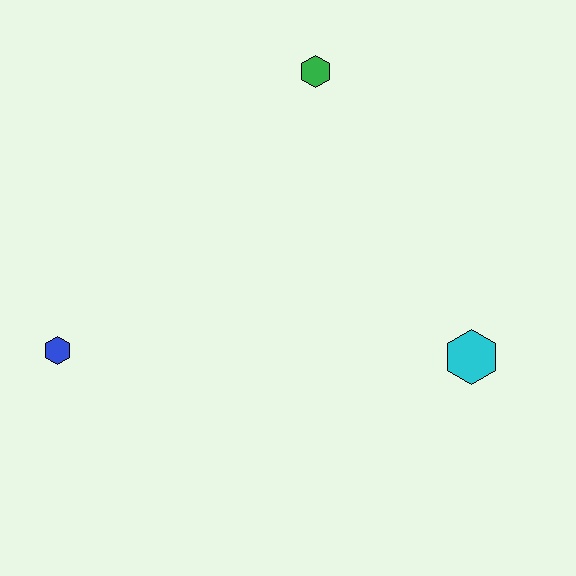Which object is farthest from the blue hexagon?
The cyan hexagon is farthest from the blue hexagon.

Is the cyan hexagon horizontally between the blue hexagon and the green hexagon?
No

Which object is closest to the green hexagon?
The cyan hexagon is closest to the green hexagon.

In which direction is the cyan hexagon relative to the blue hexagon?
The cyan hexagon is to the right of the blue hexagon.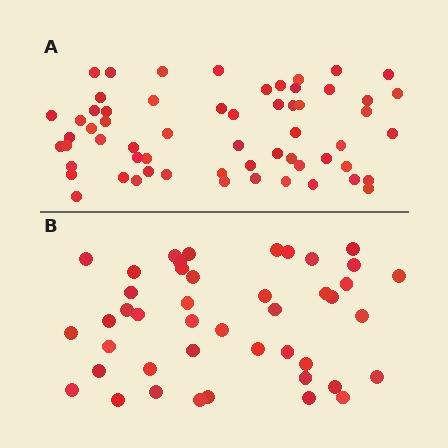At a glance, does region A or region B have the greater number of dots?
Region A (the top region) has more dots.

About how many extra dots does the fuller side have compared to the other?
Region A has approximately 15 more dots than region B.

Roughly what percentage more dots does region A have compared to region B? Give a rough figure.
About 35% more.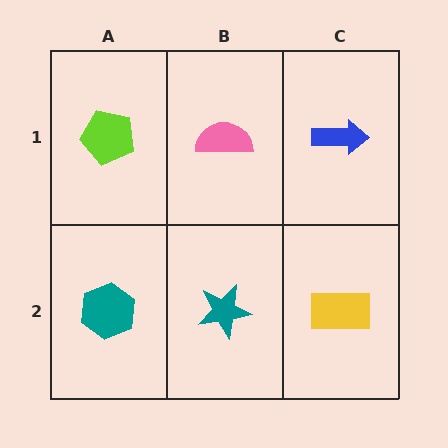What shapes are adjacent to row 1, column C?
A yellow rectangle (row 2, column C), a pink semicircle (row 1, column B).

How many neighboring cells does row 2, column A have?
2.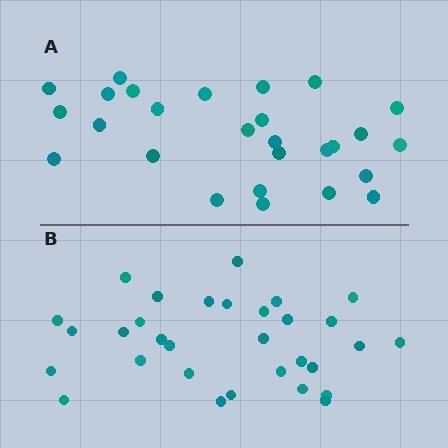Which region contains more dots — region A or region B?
Region B (the bottom region) has more dots.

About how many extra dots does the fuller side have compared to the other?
Region B has about 4 more dots than region A.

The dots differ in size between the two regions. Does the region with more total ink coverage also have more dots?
No. Region A has more total ink coverage because its dots are larger, but region B actually contains more individual dots. Total area can be misleading — the number of items is what matters here.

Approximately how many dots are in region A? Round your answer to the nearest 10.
About 30 dots. (The exact count is 27, which rounds to 30.)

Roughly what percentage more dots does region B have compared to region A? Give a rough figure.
About 15% more.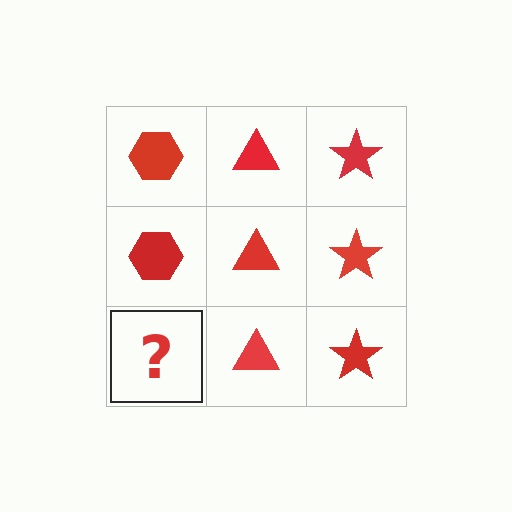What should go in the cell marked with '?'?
The missing cell should contain a red hexagon.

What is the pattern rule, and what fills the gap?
The rule is that each column has a consistent shape. The gap should be filled with a red hexagon.